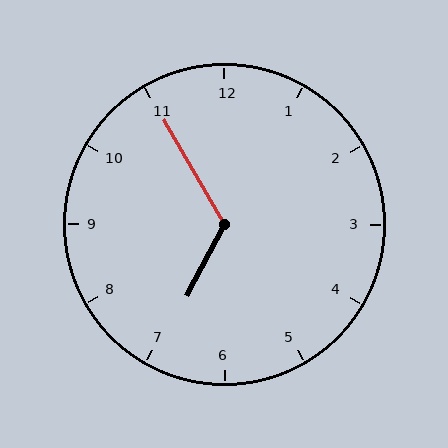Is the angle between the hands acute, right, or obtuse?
It is obtuse.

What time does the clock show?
6:55.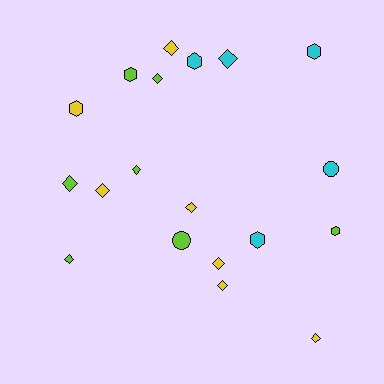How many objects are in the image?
There are 19 objects.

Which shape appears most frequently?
Diamond, with 11 objects.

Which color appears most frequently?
Yellow, with 7 objects.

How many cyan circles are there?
There is 1 cyan circle.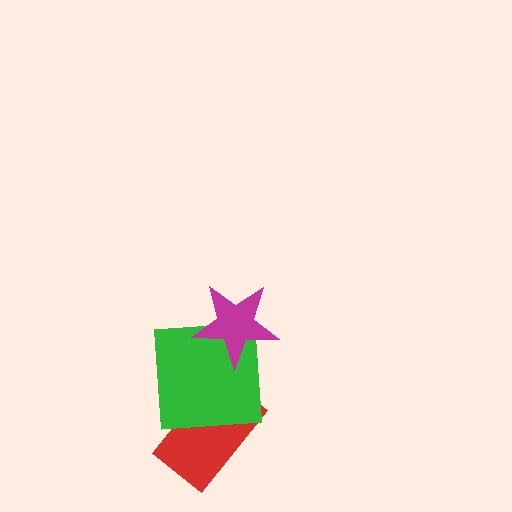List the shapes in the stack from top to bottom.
From top to bottom: the magenta star, the green square, the red rectangle.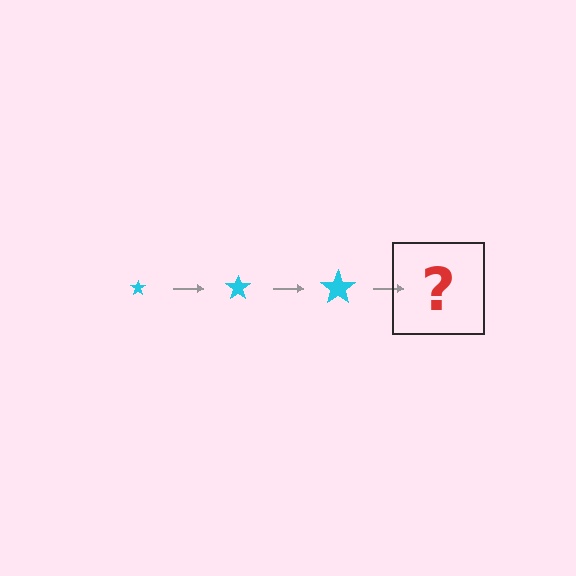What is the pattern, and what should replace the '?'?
The pattern is that the star gets progressively larger each step. The '?' should be a cyan star, larger than the previous one.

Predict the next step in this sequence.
The next step is a cyan star, larger than the previous one.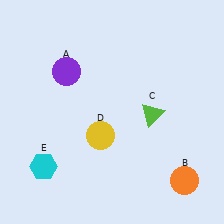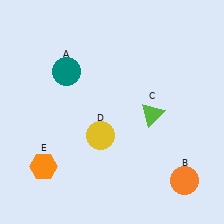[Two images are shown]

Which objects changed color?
A changed from purple to teal. E changed from cyan to orange.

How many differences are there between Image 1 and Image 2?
There are 2 differences between the two images.